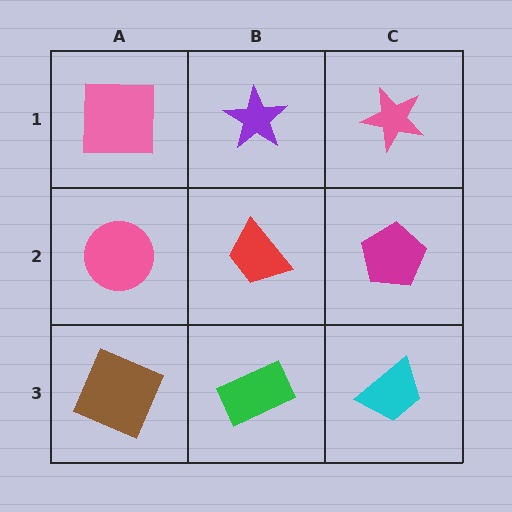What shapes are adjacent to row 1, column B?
A red trapezoid (row 2, column B), a pink square (row 1, column A), a pink star (row 1, column C).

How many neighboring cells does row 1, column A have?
2.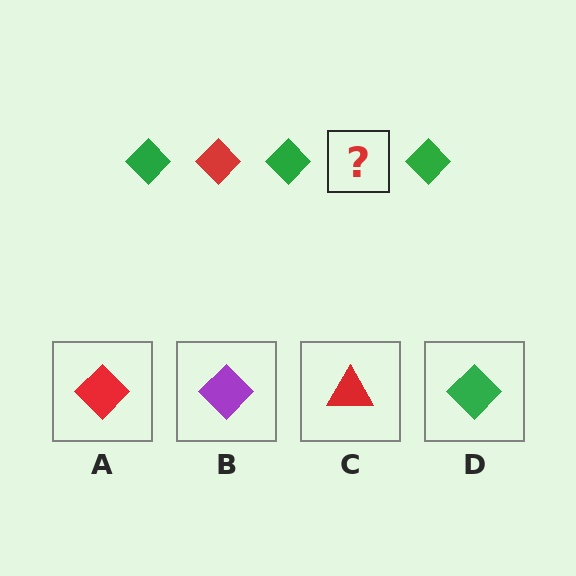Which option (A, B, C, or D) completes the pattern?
A.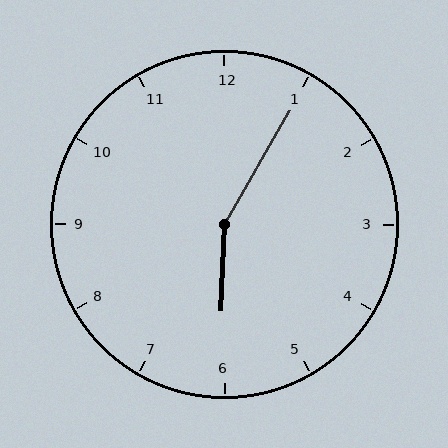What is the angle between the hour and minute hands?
Approximately 152 degrees.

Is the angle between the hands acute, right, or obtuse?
It is obtuse.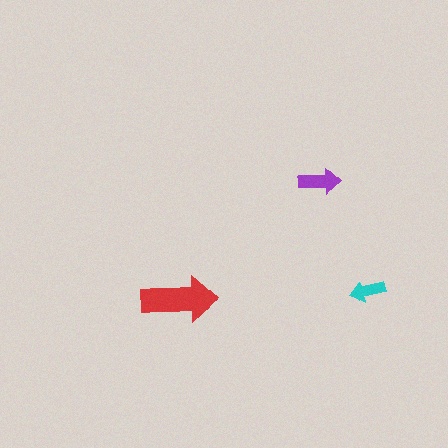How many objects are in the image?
There are 3 objects in the image.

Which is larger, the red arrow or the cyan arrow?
The red one.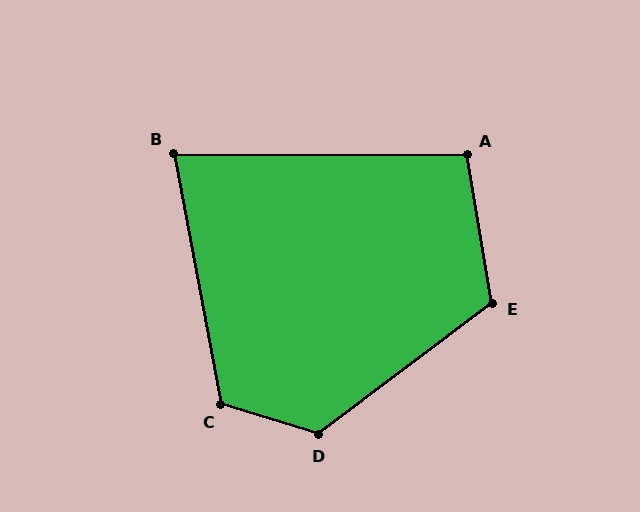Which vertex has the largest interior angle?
D, at approximately 126 degrees.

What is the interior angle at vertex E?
Approximately 118 degrees (obtuse).